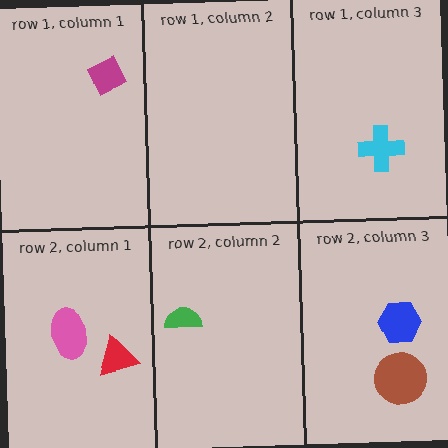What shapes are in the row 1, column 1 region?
The magenta diamond.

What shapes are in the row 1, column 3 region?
The cyan cross.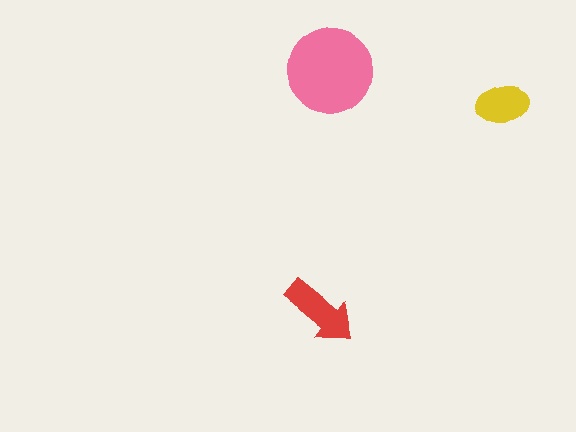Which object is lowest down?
The red arrow is bottommost.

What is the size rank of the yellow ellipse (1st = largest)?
3rd.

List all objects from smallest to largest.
The yellow ellipse, the red arrow, the pink circle.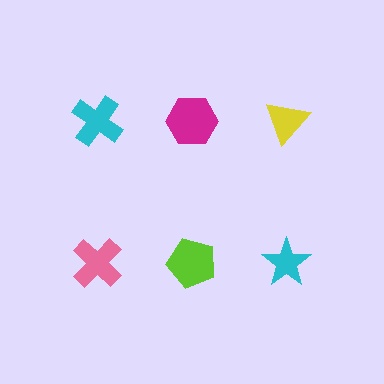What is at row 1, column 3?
A yellow triangle.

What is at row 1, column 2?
A magenta hexagon.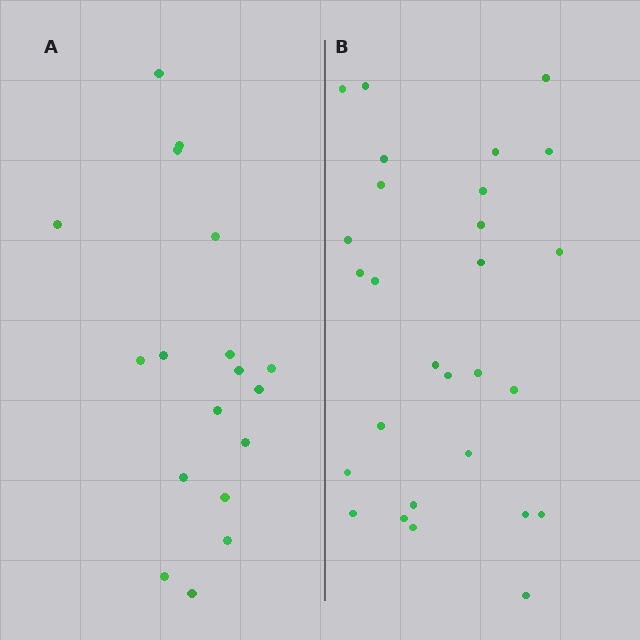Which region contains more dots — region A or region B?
Region B (the right region) has more dots.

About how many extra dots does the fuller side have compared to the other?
Region B has roughly 10 or so more dots than region A.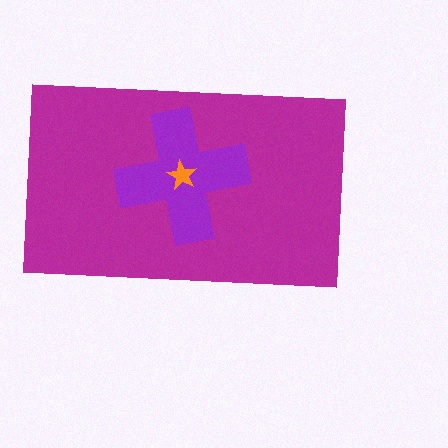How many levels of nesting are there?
3.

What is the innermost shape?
The orange star.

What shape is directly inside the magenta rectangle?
The purple cross.